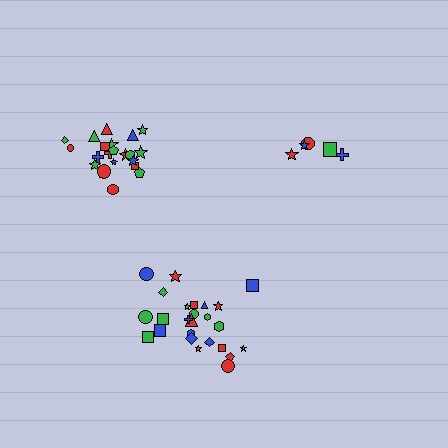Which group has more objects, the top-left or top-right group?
The top-left group.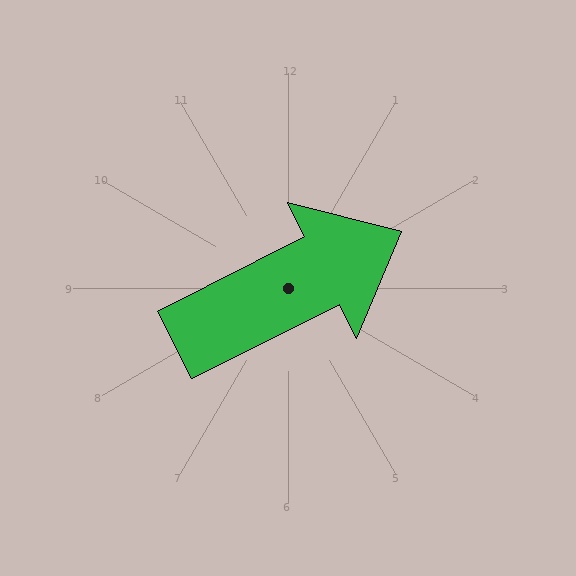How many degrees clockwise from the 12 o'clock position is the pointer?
Approximately 63 degrees.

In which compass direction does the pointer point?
Northeast.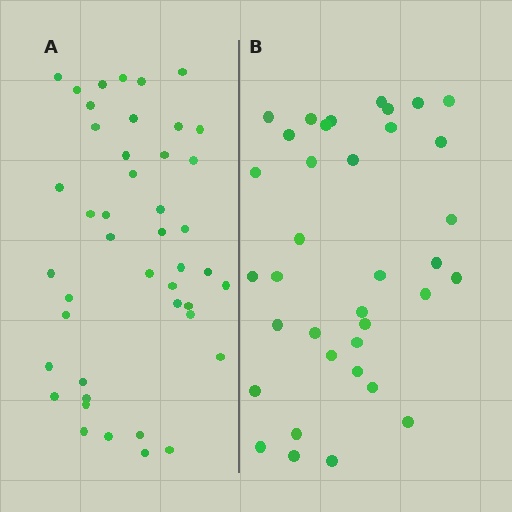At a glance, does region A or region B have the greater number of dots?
Region A (the left region) has more dots.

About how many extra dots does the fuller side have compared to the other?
Region A has roughly 8 or so more dots than region B.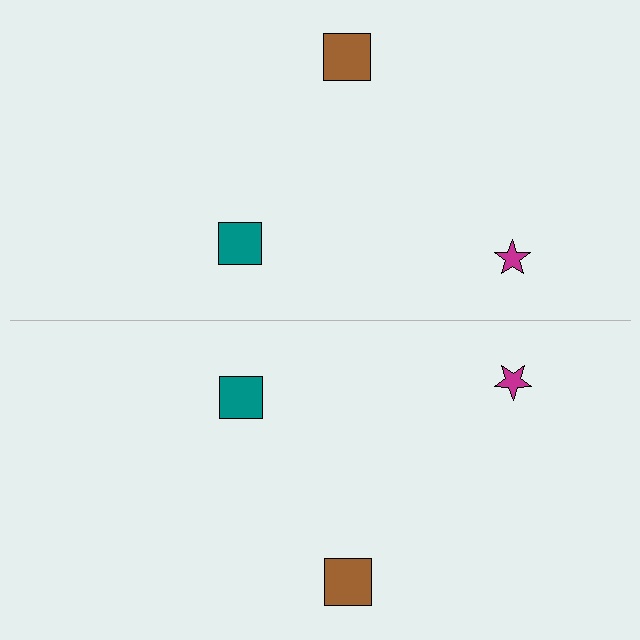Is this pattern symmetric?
Yes, this pattern has bilateral (reflection) symmetry.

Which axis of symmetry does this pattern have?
The pattern has a horizontal axis of symmetry running through the center of the image.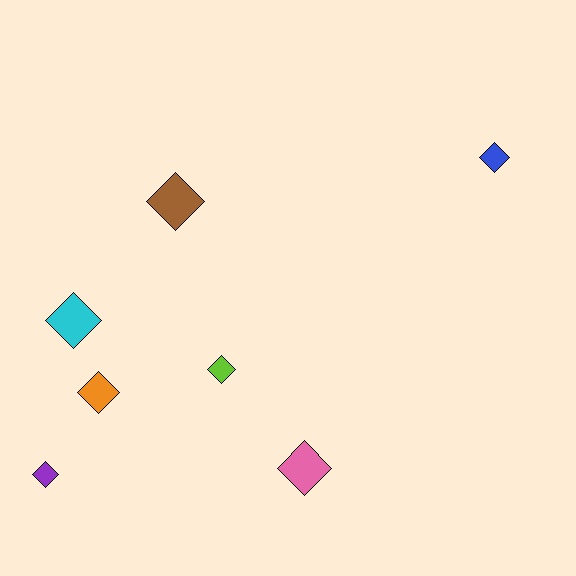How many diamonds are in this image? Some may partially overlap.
There are 7 diamonds.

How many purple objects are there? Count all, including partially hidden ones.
There is 1 purple object.